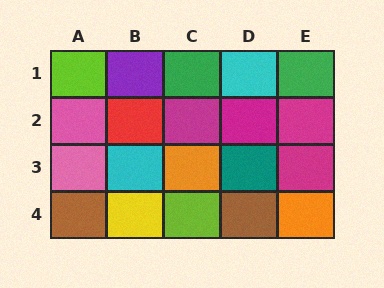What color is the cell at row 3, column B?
Cyan.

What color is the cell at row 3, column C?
Orange.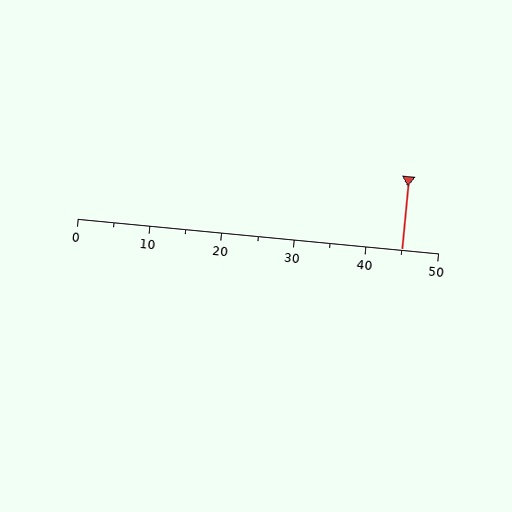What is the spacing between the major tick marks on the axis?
The major ticks are spaced 10 apart.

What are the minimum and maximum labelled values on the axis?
The axis runs from 0 to 50.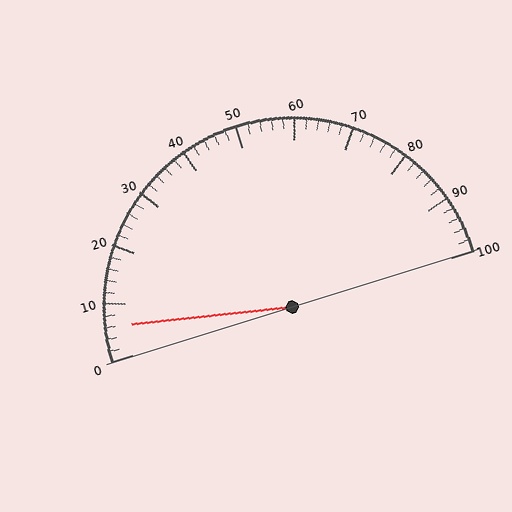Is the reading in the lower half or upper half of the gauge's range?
The reading is in the lower half of the range (0 to 100).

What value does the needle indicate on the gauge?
The needle indicates approximately 6.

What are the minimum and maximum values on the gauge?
The gauge ranges from 0 to 100.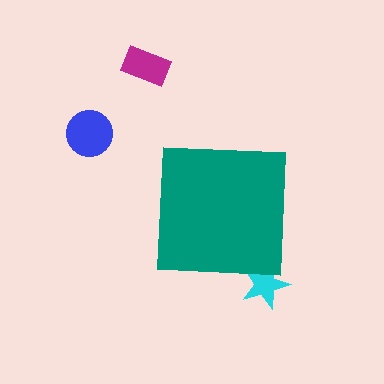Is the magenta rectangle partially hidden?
No, the magenta rectangle is fully visible.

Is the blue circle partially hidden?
No, the blue circle is fully visible.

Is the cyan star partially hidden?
Yes, the cyan star is partially hidden behind the teal square.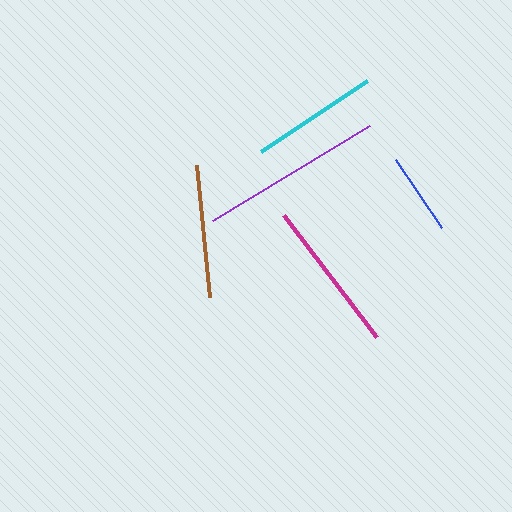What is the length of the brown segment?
The brown segment is approximately 133 pixels long.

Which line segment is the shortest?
The blue line is the shortest at approximately 82 pixels.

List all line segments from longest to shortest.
From longest to shortest: purple, magenta, brown, cyan, blue.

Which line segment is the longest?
The purple line is the longest at approximately 183 pixels.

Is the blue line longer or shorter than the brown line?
The brown line is longer than the blue line.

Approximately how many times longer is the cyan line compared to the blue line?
The cyan line is approximately 1.6 times the length of the blue line.